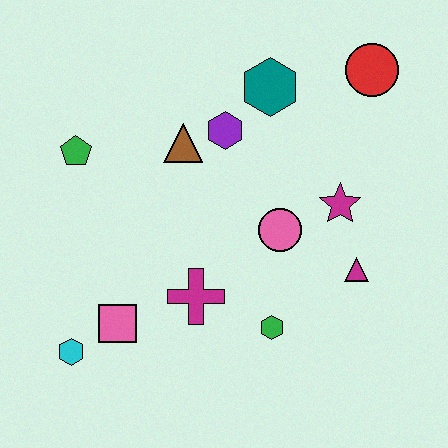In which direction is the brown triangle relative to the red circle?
The brown triangle is to the left of the red circle.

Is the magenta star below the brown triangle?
Yes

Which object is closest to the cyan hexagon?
The pink square is closest to the cyan hexagon.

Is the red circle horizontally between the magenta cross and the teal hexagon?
No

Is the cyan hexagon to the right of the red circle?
No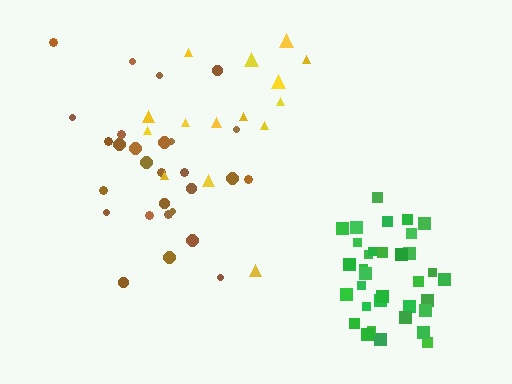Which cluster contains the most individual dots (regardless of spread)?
Green (34).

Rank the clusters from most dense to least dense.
green, brown, yellow.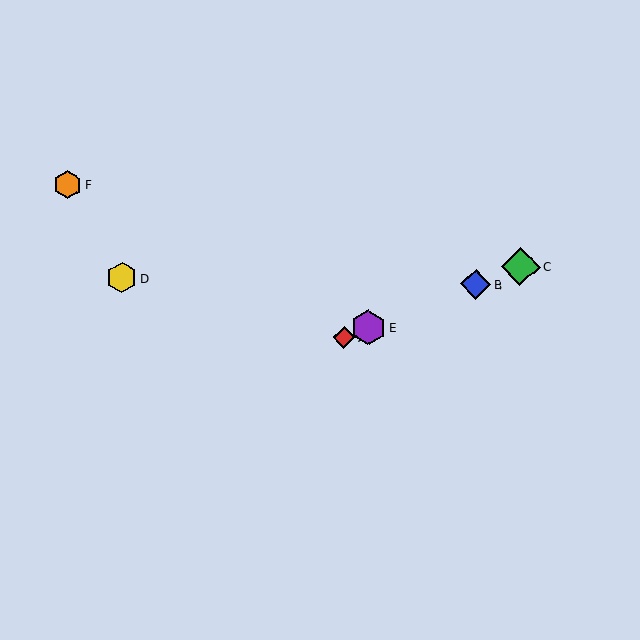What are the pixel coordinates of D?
Object D is at (122, 277).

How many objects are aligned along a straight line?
4 objects (A, B, C, E) are aligned along a straight line.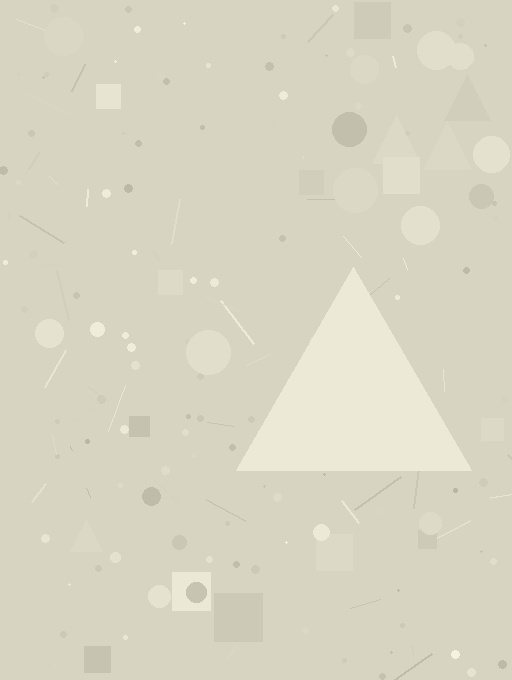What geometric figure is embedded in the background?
A triangle is embedded in the background.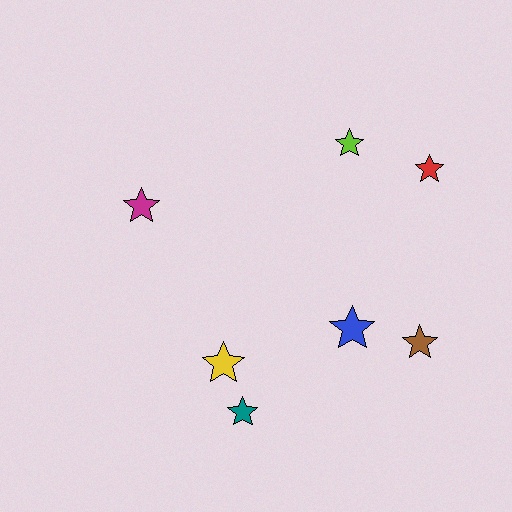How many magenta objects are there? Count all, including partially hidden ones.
There is 1 magenta object.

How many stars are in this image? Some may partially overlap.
There are 7 stars.